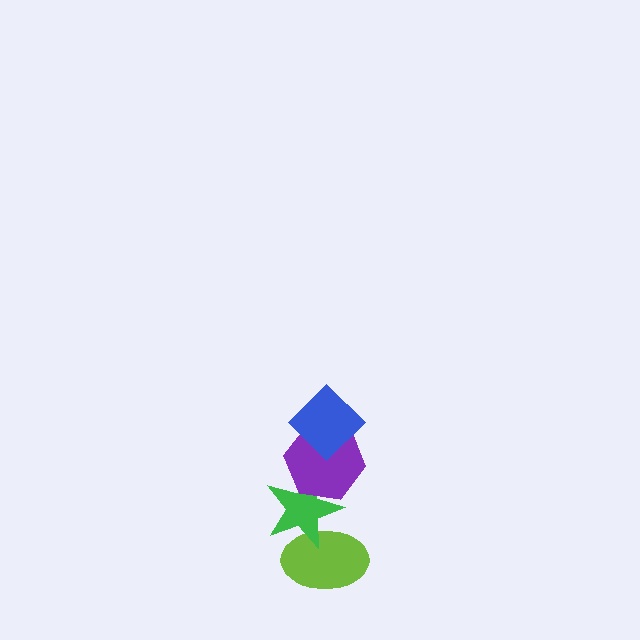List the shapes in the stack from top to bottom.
From top to bottom: the blue diamond, the purple hexagon, the green star, the lime ellipse.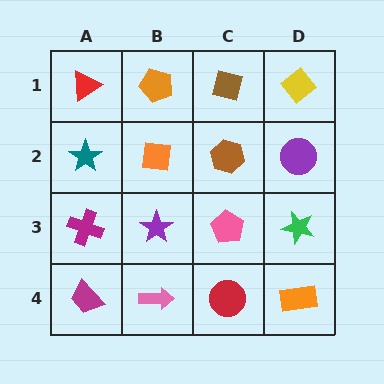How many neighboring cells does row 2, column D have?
3.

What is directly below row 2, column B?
A purple star.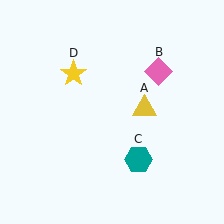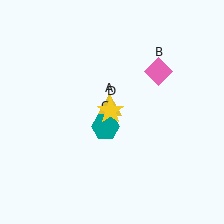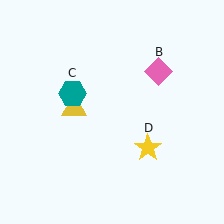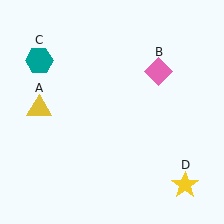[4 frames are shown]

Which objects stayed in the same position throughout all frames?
Pink diamond (object B) remained stationary.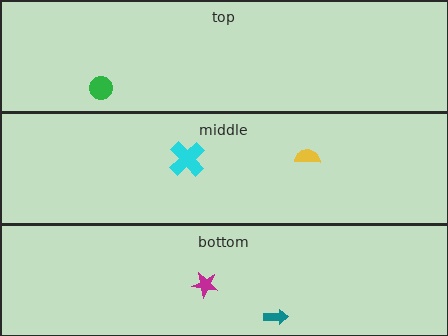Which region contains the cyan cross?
The middle region.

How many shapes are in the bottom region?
2.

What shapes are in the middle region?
The cyan cross, the yellow semicircle.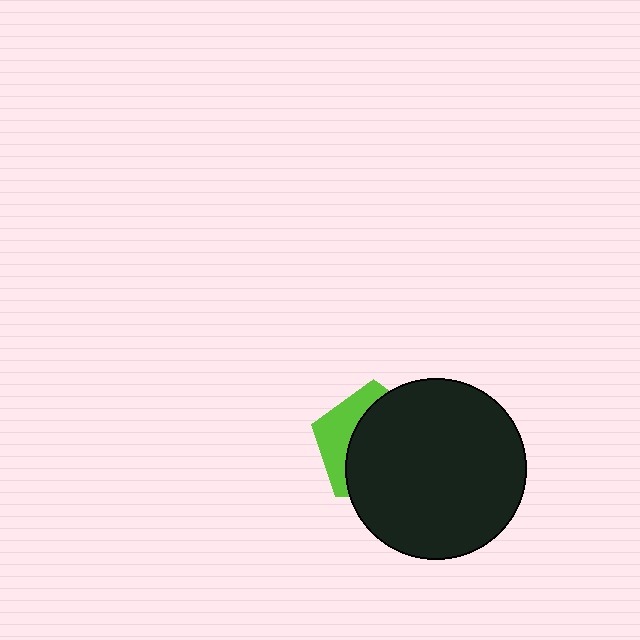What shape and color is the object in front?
The object in front is a black circle.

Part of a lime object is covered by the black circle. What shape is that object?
It is a pentagon.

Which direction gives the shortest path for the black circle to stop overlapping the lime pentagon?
Moving right gives the shortest separation.